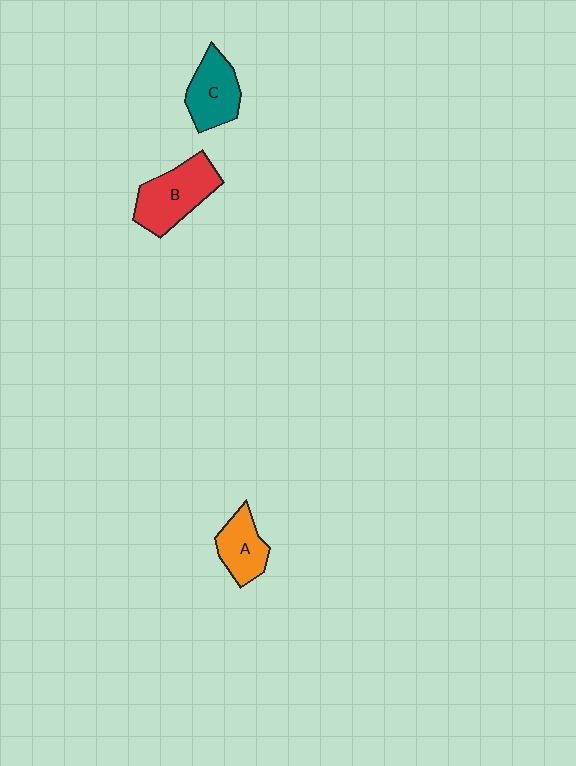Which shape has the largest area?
Shape B (red).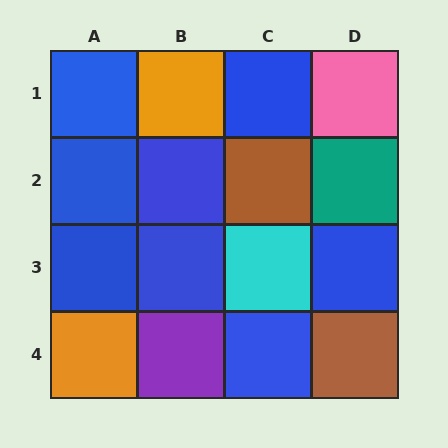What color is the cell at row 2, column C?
Brown.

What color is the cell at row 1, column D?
Pink.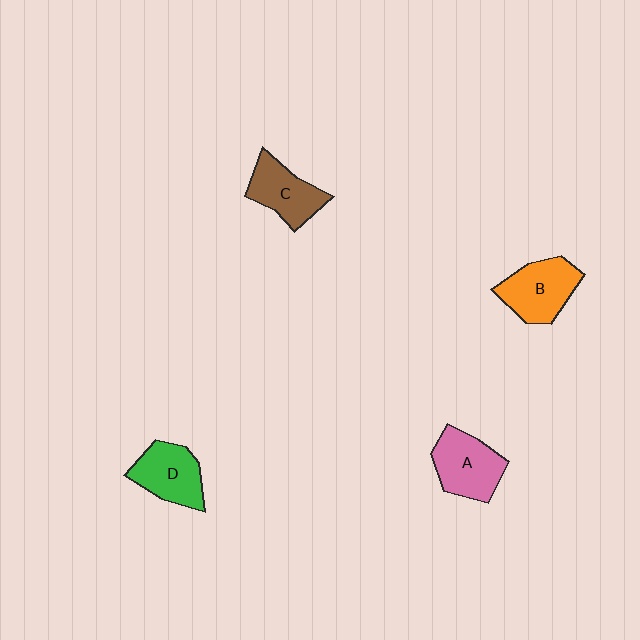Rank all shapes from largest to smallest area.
From largest to smallest: B (orange), A (pink), D (green), C (brown).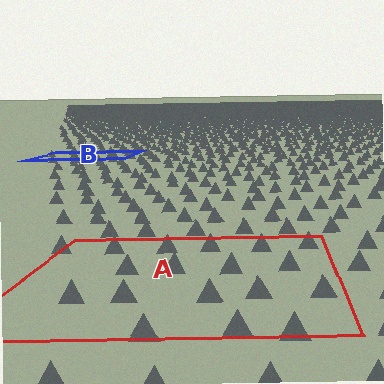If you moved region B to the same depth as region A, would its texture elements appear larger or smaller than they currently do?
They would appear larger. At a closer depth, the same texture elements are projected at a bigger on-screen size.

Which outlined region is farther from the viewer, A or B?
Region B is farther from the viewer — the texture elements inside it appear smaller and more densely packed.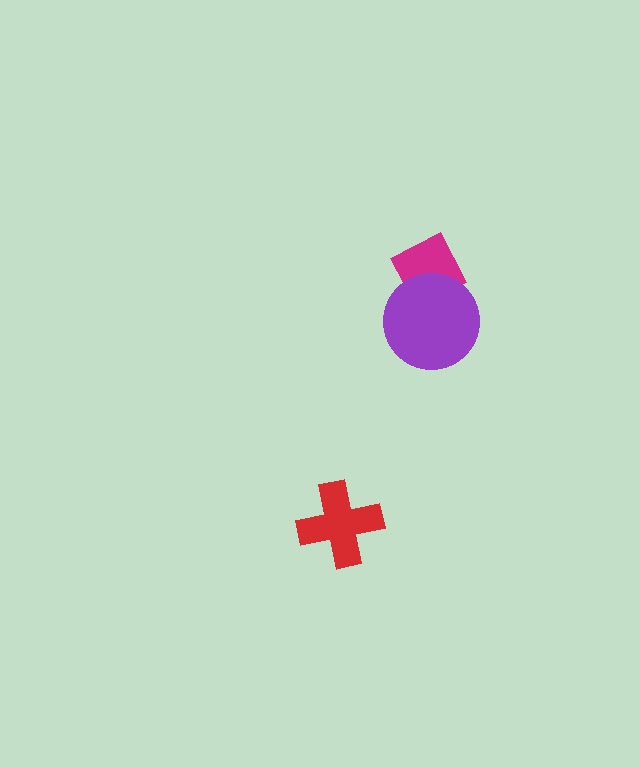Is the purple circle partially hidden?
No, no other shape covers it.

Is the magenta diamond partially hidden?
Yes, it is partially covered by another shape.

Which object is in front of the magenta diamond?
The purple circle is in front of the magenta diamond.